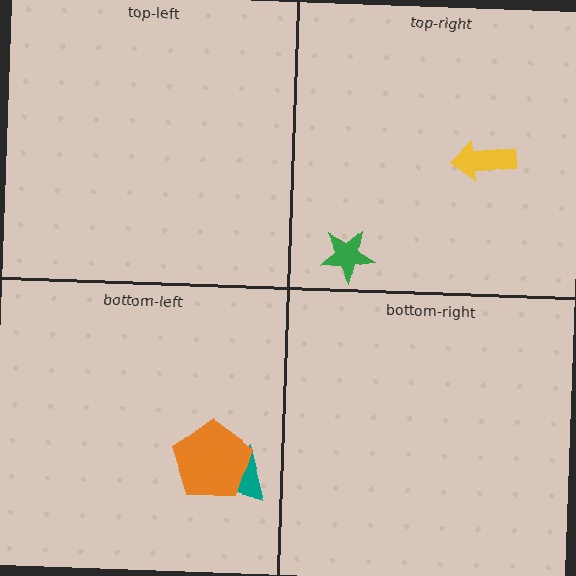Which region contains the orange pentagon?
The bottom-left region.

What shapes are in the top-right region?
The yellow arrow, the green star.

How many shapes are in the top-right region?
2.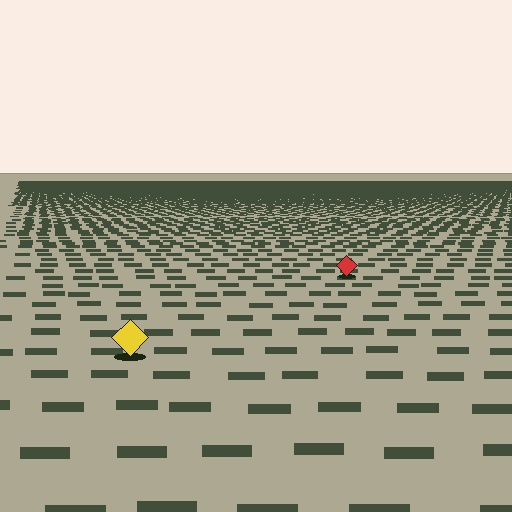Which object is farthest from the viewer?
The red diamond is farthest from the viewer. It appears smaller and the ground texture around it is denser.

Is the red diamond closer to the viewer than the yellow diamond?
No. The yellow diamond is closer — you can tell from the texture gradient: the ground texture is coarser near it.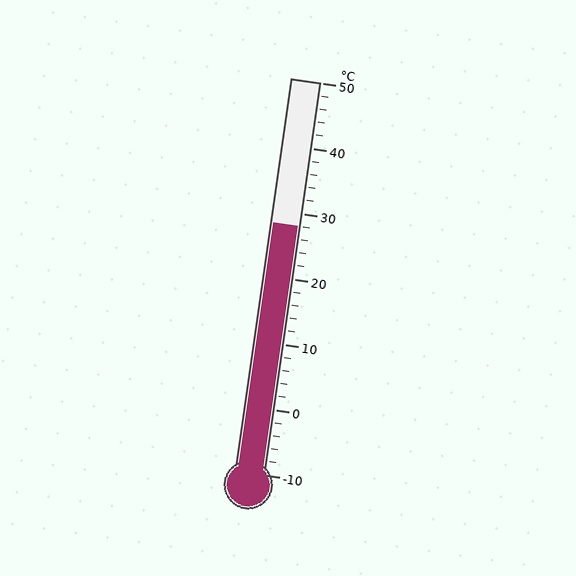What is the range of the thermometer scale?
The thermometer scale ranges from -10°C to 50°C.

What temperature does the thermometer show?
The thermometer shows approximately 28°C.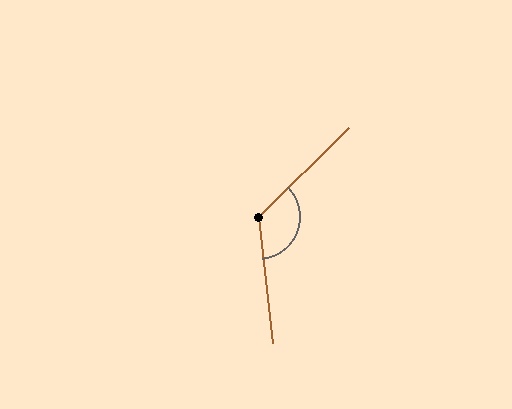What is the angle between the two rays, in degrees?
Approximately 128 degrees.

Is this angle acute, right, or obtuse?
It is obtuse.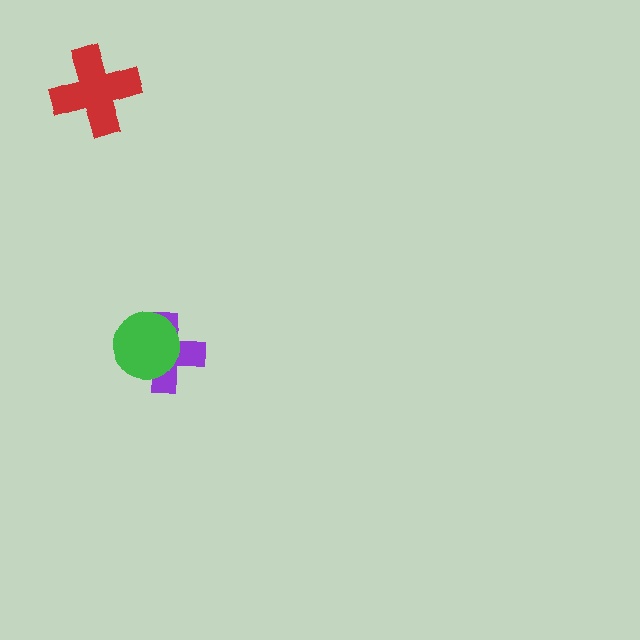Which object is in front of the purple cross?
The green circle is in front of the purple cross.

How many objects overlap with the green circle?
1 object overlaps with the green circle.